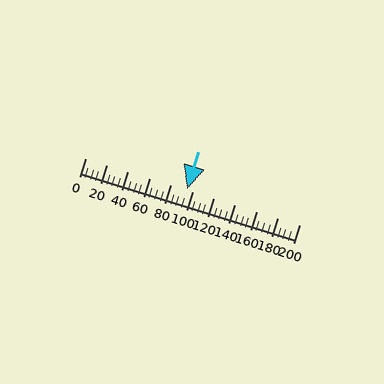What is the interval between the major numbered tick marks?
The major tick marks are spaced 20 units apart.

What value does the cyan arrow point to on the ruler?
The cyan arrow points to approximately 95.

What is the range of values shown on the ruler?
The ruler shows values from 0 to 200.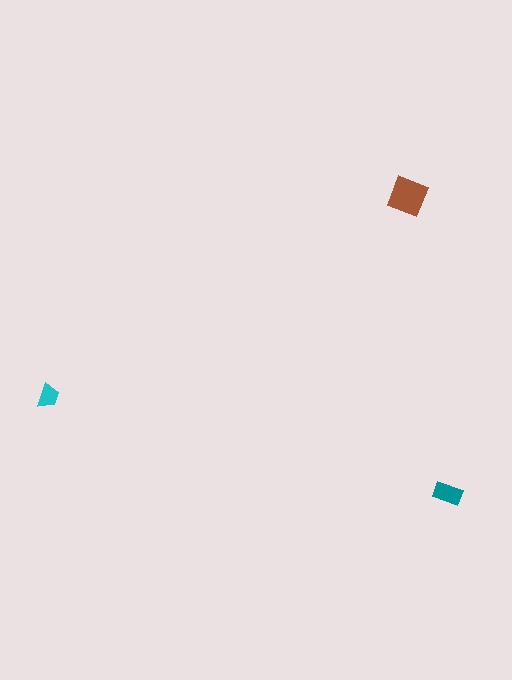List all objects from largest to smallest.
The brown diamond, the teal rectangle, the cyan trapezoid.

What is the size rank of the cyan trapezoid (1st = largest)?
3rd.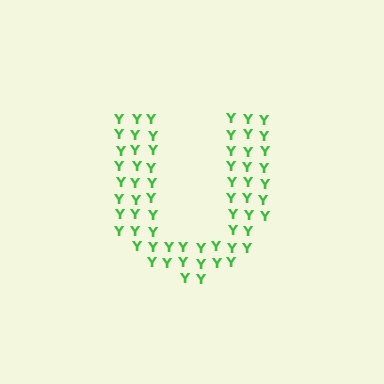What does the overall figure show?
The overall figure shows the letter U.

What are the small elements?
The small elements are letter Y's.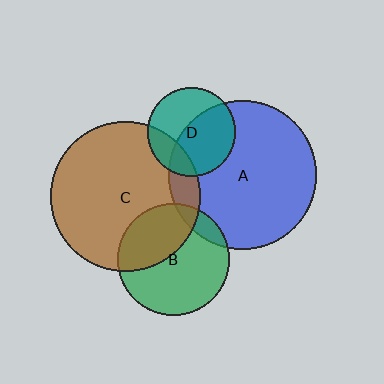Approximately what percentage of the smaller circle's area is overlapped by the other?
Approximately 10%.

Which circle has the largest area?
Circle C (brown).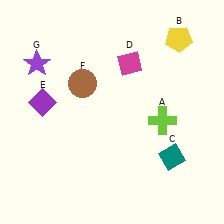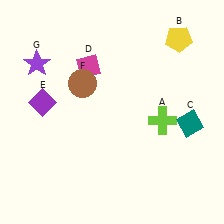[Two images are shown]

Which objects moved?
The objects that moved are: the teal diamond (C), the magenta diamond (D).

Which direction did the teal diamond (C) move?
The teal diamond (C) moved up.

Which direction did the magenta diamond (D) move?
The magenta diamond (D) moved left.